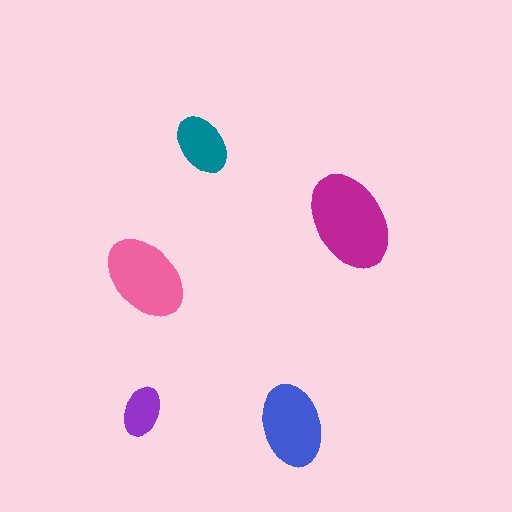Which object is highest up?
The teal ellipse is topmost.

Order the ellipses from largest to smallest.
the magenta one, the pink one, the blue one, the teal one, the purple one.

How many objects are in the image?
There are 5 objects in the image.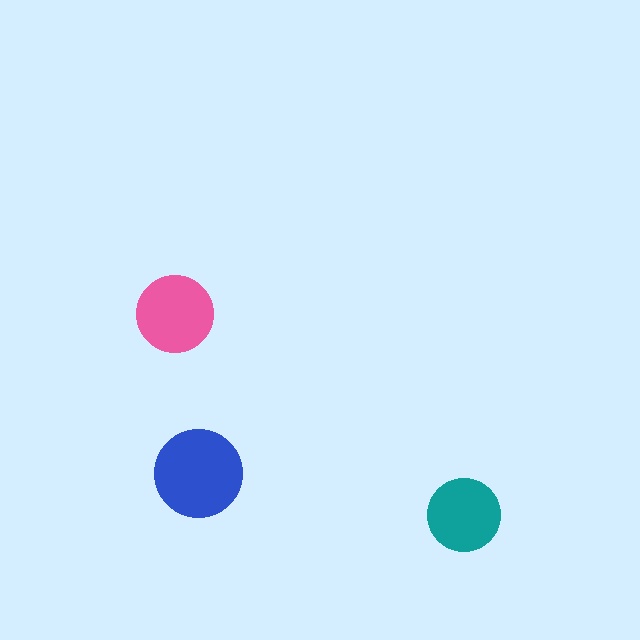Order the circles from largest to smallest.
the blue one, the pink one, the teal one.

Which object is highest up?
The pink circle is topmost.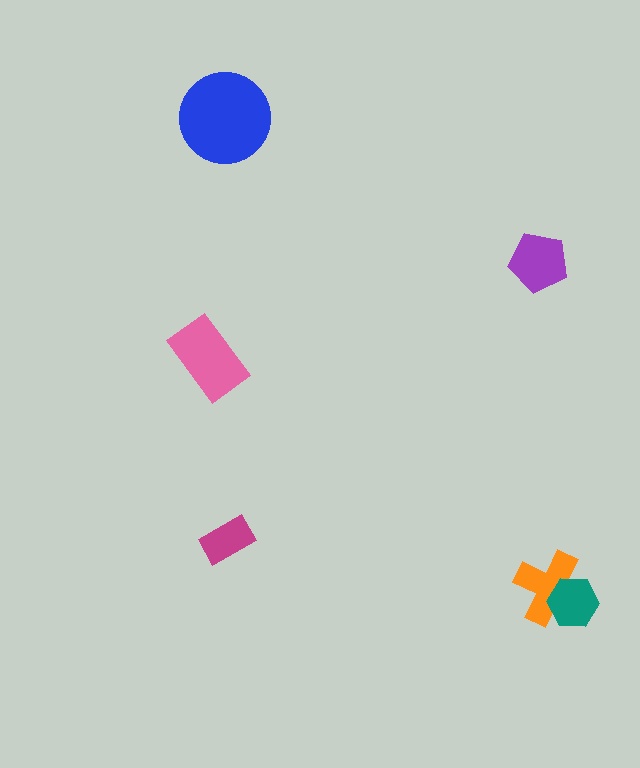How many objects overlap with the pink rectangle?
0 objects overlap with the pink rectangle.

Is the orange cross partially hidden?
Yes, it is partially covered by another shape.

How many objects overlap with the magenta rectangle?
0 objects overlap with the magenta rectangle.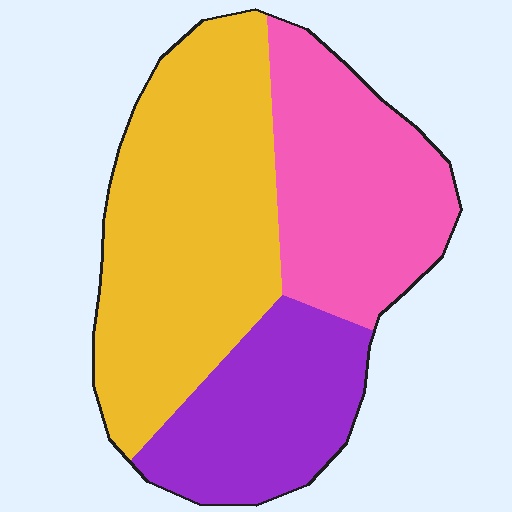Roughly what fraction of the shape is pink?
Pink takes up between a quarter and a half of the shape.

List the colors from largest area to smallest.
From largest to smallest: yellow, pink, purple.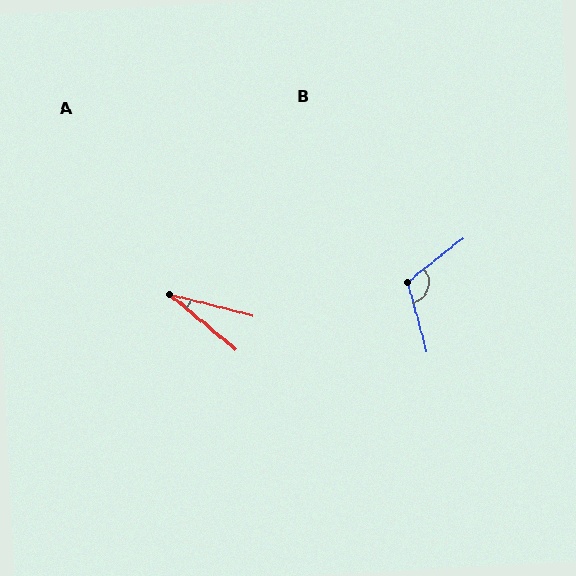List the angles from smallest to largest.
A (25°), B (113°).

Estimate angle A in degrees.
Approximately 25 degrees.